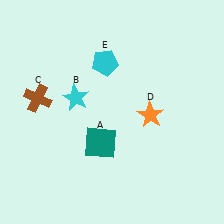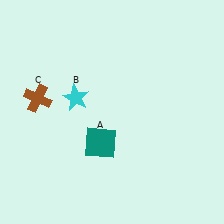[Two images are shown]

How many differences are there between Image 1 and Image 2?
There are 2 differences between the two images.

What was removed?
The orange star (D), the cyan pentagon (E) were removed in Image 2.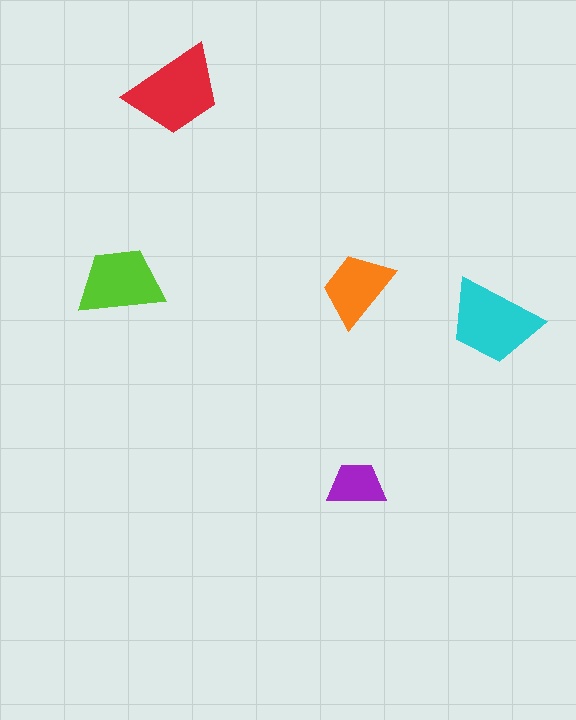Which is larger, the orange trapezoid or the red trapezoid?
The red one.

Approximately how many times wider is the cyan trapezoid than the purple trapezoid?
About 1.5 times wider.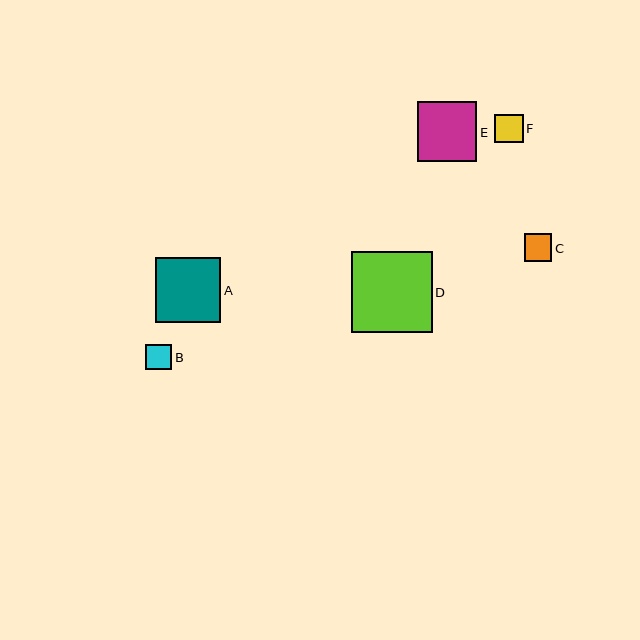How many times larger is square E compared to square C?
Square E is approximately 2.2 times the size of square C.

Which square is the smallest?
Square B is the smallest with a size of approximately 26 pixels.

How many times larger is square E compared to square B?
Square E is approximately 2.3 times the size of square B.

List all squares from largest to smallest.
From largest to smallest: D, A, E, F, C, B.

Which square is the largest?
Square D is the largest with a size of approximately 81 pixels.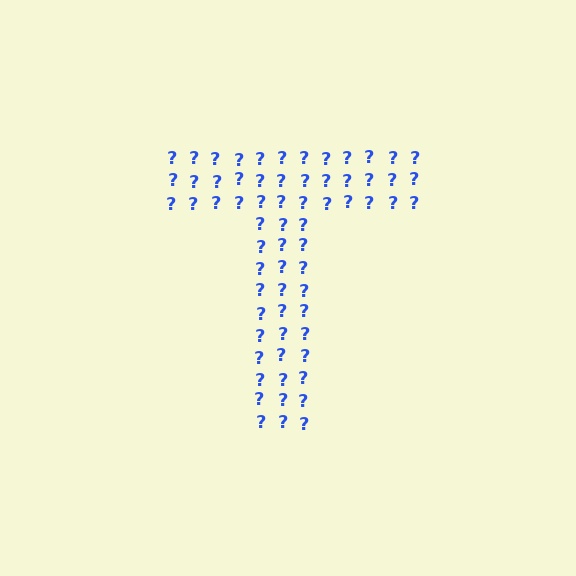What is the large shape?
The large shape is the letter T.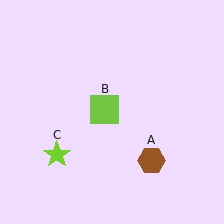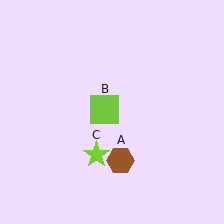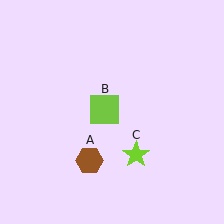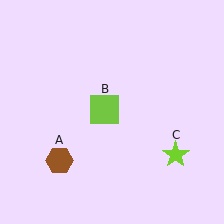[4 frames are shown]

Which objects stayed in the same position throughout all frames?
Lime square (object B) remained stationary.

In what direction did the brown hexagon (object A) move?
The brown hexagon (object A) moved left.